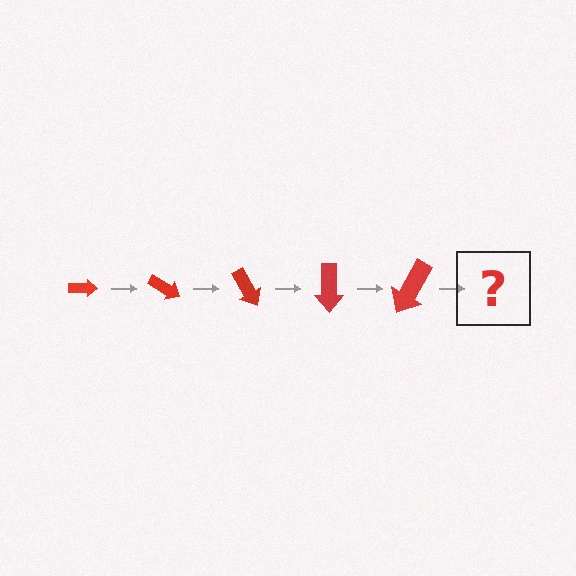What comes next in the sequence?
The next element should be an arrow, larger than the previous one and rotated 150 degrees from the start.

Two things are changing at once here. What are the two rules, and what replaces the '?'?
The two rules are that the arrow grows larger each step and it rotates 30 degrees each step. The '?' should be an arrow, larger than the previous one and rotated 150 degrees from the start.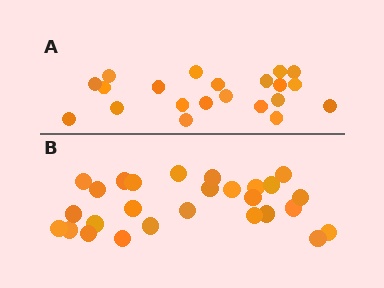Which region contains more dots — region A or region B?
Region B (the bottom region) has more dots.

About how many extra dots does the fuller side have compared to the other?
Region B has about 6 more dots than region A.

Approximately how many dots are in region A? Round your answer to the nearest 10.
About 20 dots. (The exact count is 21, which rounds to 20.)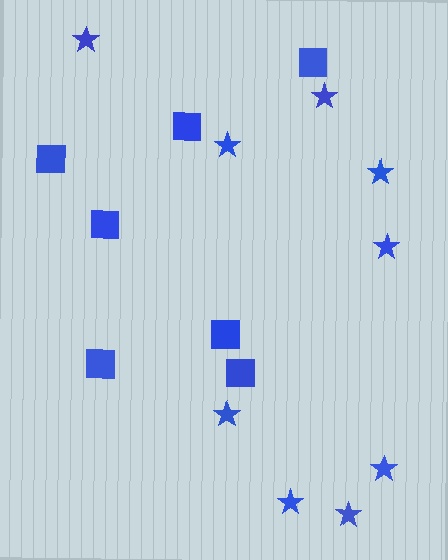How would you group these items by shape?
There are 2 groups: one group of squares (7) and one group of stars (9).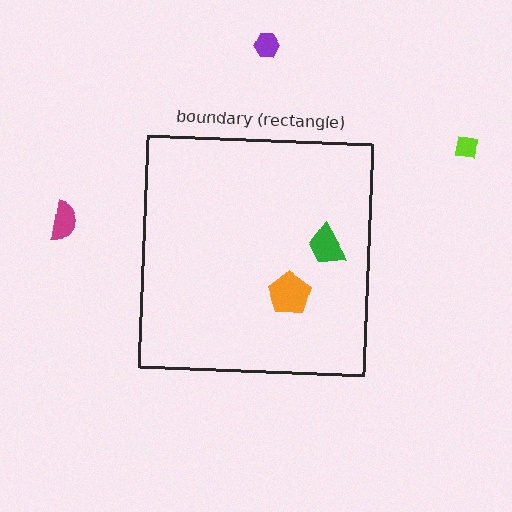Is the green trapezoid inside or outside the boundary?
Inside.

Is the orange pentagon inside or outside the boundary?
Inside.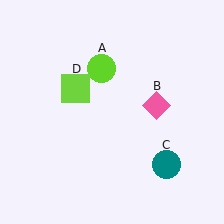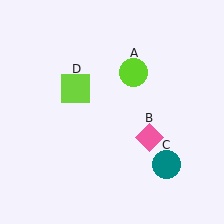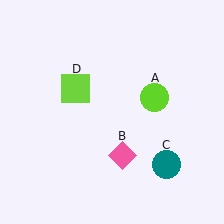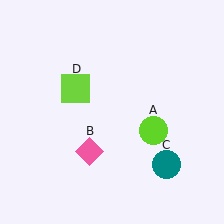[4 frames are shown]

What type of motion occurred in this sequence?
The lime circle (object A), pink diamond (object B) rotated clockwise around the center of the scene.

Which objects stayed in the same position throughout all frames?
Teal circle (object C) and lime square (object D) remained stationary.